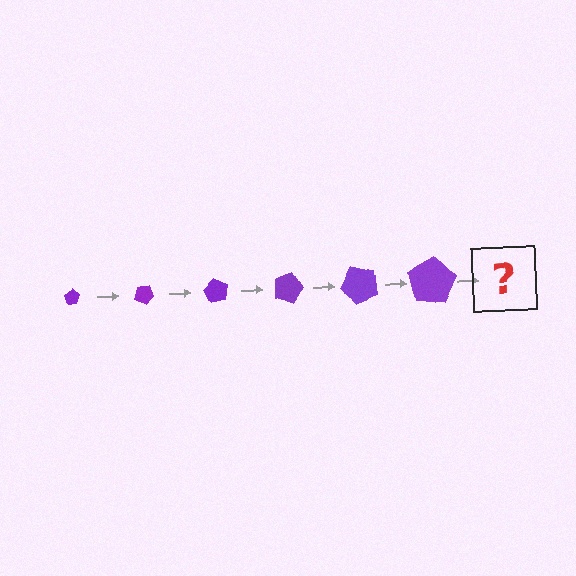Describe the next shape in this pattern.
It should be a pentagon, larger than the previous one and rotated 180 degrees from the start.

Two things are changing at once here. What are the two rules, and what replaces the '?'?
The two rules are that the pentagon grows larger each step and it rotates 30 degrees each step. The '?' should be a pentagon, larger than the previous one and rotated 180 degrees from the start.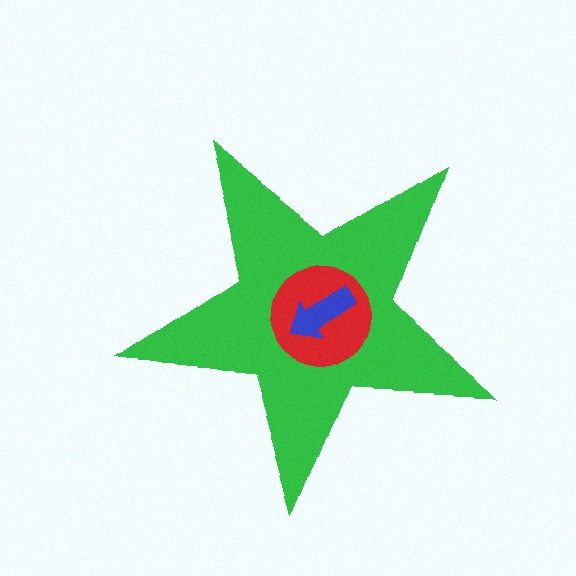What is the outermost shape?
The green star.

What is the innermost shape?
The blue arrow.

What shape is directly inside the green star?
The red circle.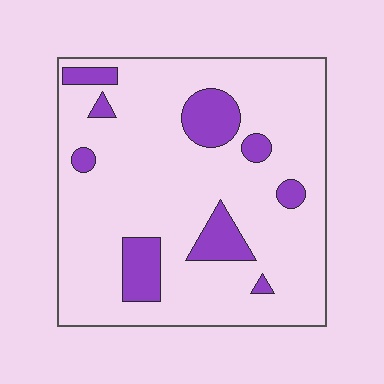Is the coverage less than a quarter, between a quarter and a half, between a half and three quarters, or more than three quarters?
Less than a quarter.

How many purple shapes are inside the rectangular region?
9.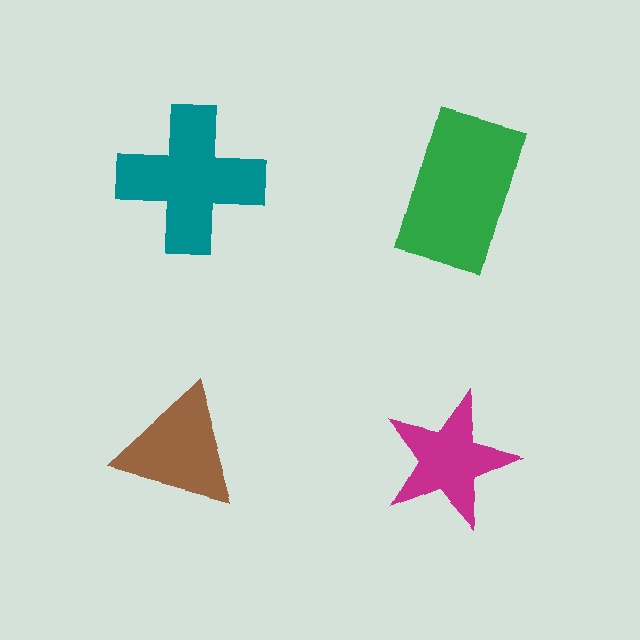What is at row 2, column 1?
A brown triangle.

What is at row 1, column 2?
A green rectangle.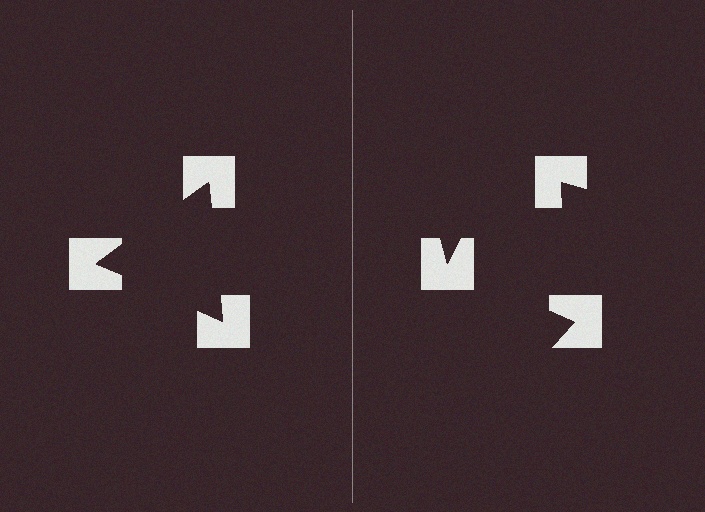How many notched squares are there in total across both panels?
6 — 3 on each side.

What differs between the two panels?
The notched squares are positioned identically on both sides; only the wedge orientations differ. On the left they align to a triangle; on the right they are misaligned.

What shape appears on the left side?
An illusory triangle.